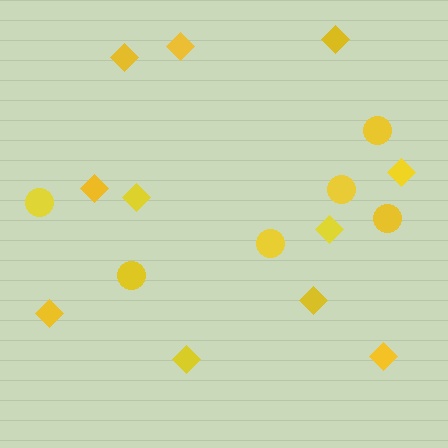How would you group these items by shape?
There are 2 groups: one group of circles (6) and one group of diamonds (11).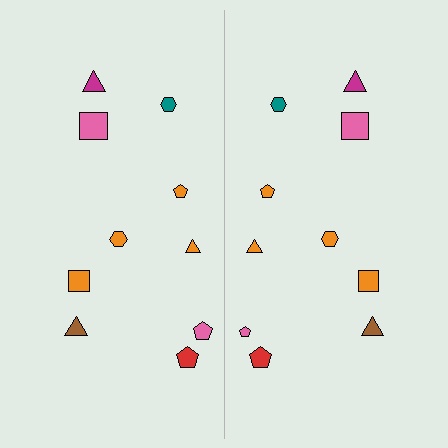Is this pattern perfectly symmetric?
No, the pattern is not perfectly symmetric. The pink pentagon on the right side has a different size than its mirror counterpart.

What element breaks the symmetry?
The pink pentagon on the right side has a different size than its mirror counterpart.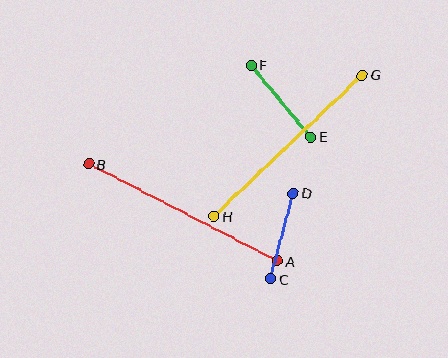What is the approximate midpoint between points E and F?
The midpoint is at approximately (281, 101) pixels.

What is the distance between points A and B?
The distance is approximately 212 pixels.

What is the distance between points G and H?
The distance is approximately 205 pixels.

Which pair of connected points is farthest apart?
Points A and B are farthest apart.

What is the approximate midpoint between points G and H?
The midpoint is at approximately (288, 146) pixels.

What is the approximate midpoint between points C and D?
The midpoint is at approximately (282, 236) pixels.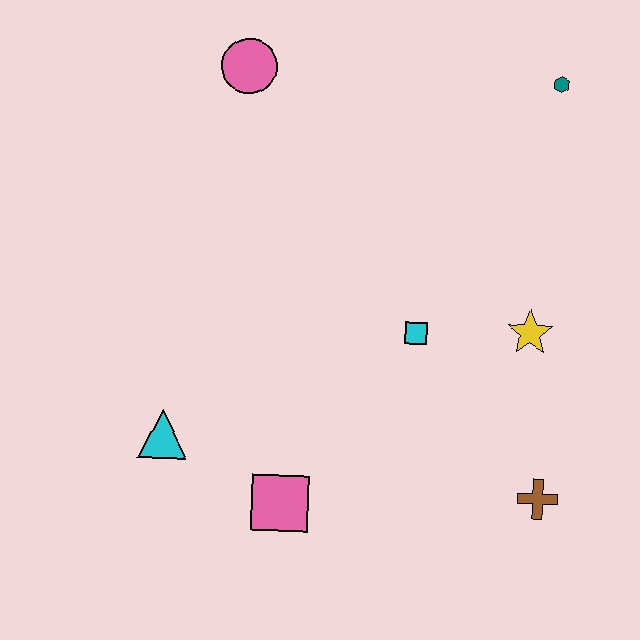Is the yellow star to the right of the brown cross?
No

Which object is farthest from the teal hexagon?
The cyan triangle is farthest from the teal hexagon.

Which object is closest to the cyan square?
The yellow star is closest to the cyan square.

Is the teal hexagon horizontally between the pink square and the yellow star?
No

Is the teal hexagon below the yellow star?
No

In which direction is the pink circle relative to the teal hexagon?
The pink circle is to the left of the teal hexagon.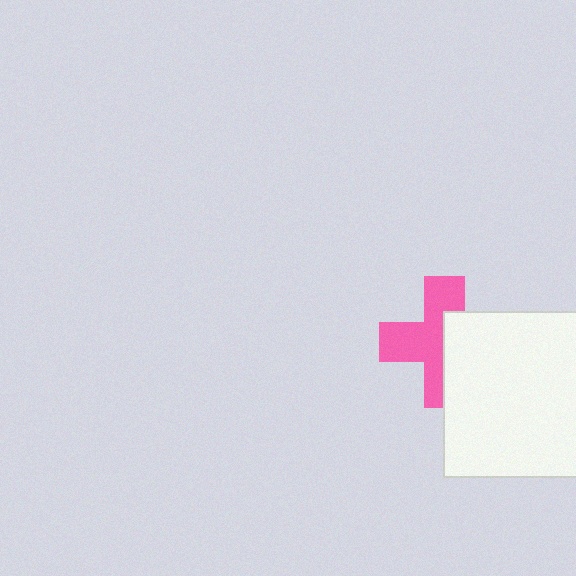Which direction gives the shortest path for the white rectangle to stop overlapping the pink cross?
Moving right gives the shortest separation.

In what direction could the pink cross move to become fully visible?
The pink cross could move left. That would shift it out from behind the white rectangle entirely.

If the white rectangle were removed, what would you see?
You would see the complete pink cross.